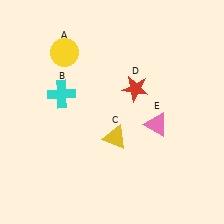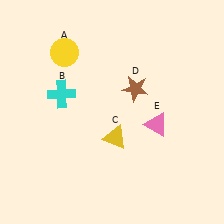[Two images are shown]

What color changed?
The star (D) changed from red in Image 1 to brown in Image 2.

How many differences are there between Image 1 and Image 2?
There is 1 difference between the two images.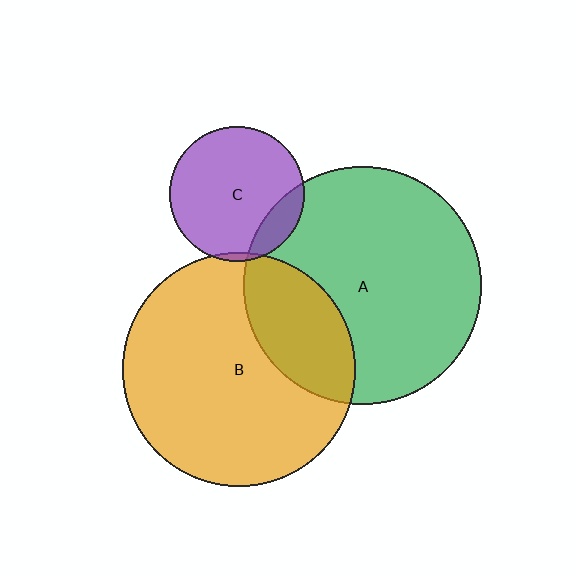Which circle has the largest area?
Circle A (green).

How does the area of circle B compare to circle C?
Approximately 3.0 times.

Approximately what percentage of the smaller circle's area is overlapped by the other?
Approximately 15%.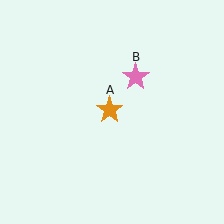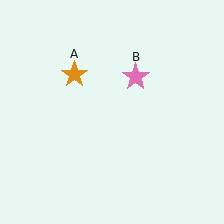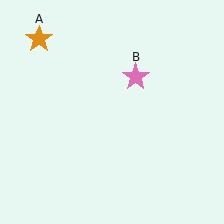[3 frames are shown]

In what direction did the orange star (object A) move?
The orange star (object A) moved up and to the left.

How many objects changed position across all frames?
1 object changed position: orange star (object A).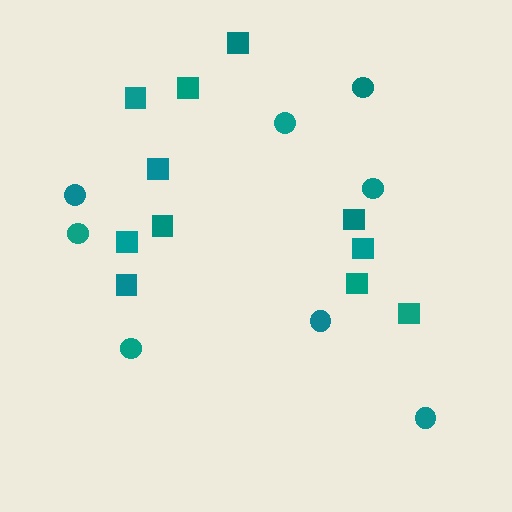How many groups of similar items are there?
There are 2 groups: one group of squares (11) and one group of circles (8).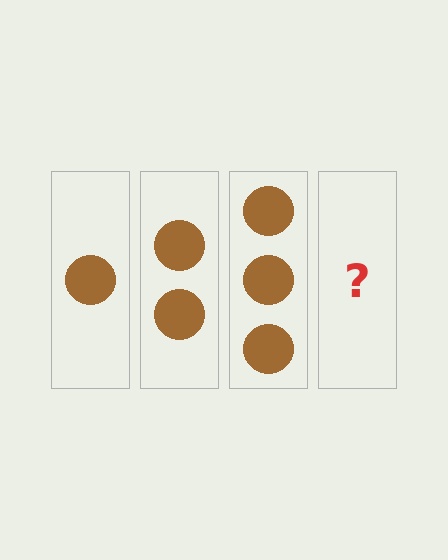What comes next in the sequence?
The next element should be 4 circles.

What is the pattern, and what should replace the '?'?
The pattern is that each step adds one more circle. The '?' should be 4 circles.